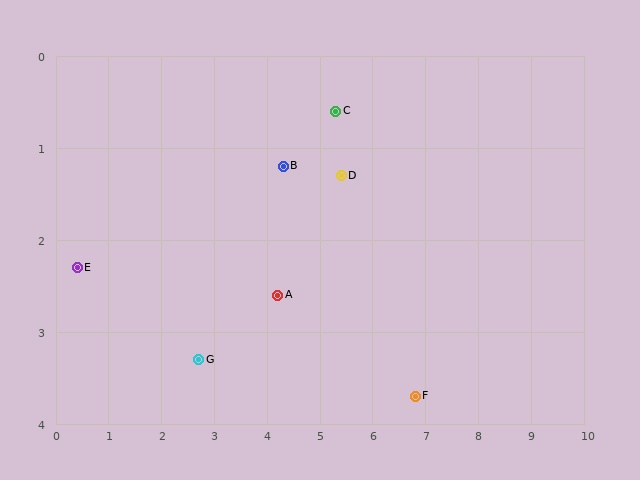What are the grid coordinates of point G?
Point G is at approximately (2.7, 3.3).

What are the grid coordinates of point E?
Point E is at approximately (0.4, 2.3).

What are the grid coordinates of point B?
Point B is at approximately (4.3, 1.2).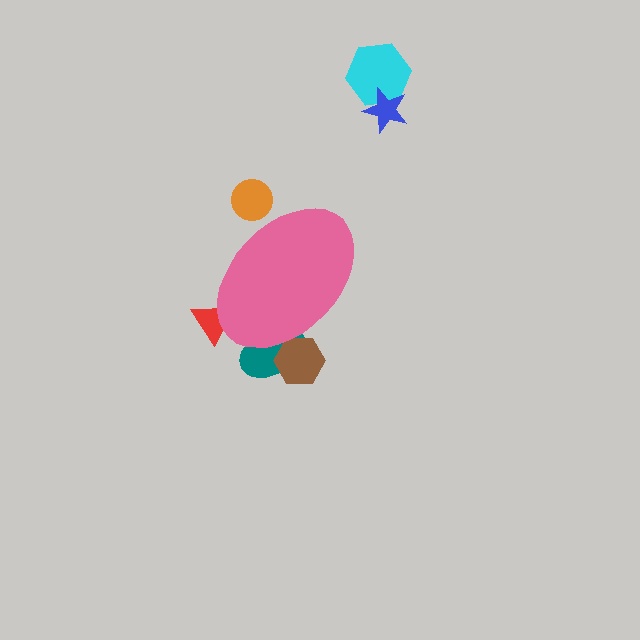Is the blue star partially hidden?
No, the blue star is fully visible.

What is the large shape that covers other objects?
A pink ellipse.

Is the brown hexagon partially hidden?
Yes, the brown hexagon is partially hidden behind the pink ellipse.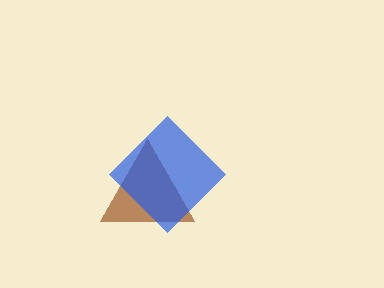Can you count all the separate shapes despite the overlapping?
Yes, there are 2 separate shapes.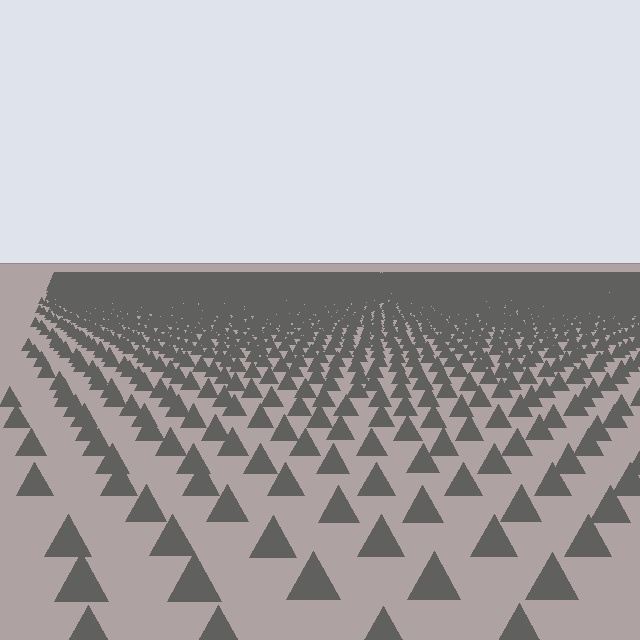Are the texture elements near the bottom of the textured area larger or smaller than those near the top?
Larger. Near the bottom, elements are closer to the viewer and appear at a bigger on-screen size.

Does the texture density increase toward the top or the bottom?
Density increases toward the top.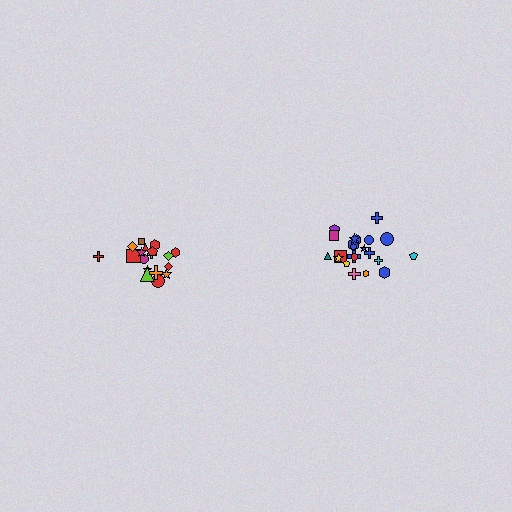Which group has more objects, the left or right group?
The right group.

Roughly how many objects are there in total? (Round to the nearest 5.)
Roughly 40 objects in total.